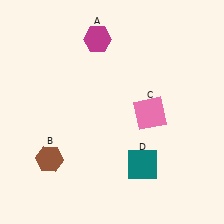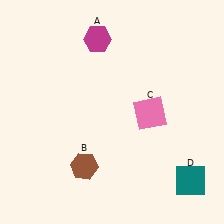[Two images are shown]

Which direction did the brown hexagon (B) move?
The brown hexagon (B) moved right.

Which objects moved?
The objects that moved are: the brown hexagon (B), the teal square (D).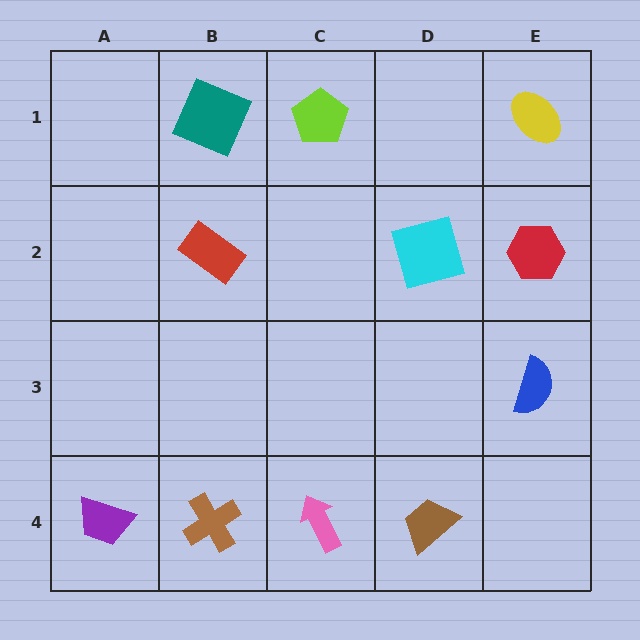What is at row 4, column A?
A purple trapezoid.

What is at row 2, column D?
A cyan square.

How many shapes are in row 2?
3 shapes.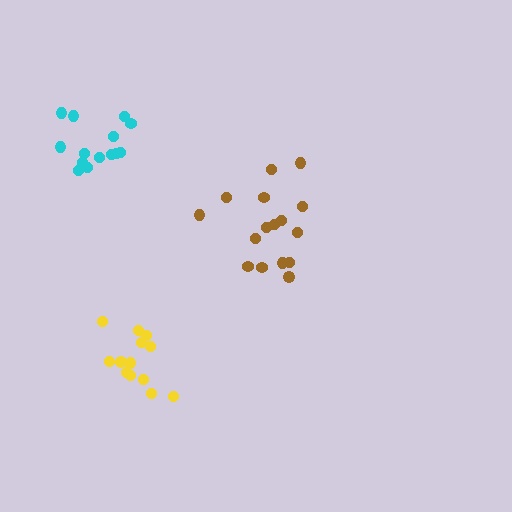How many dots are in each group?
Group 1: 16 dots, Group 2: 13 dots, Group 3: 14 dots (43 total).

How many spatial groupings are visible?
There are 3 spatial groupings.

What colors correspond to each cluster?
The clusters are colored: brown, yellow, cyan.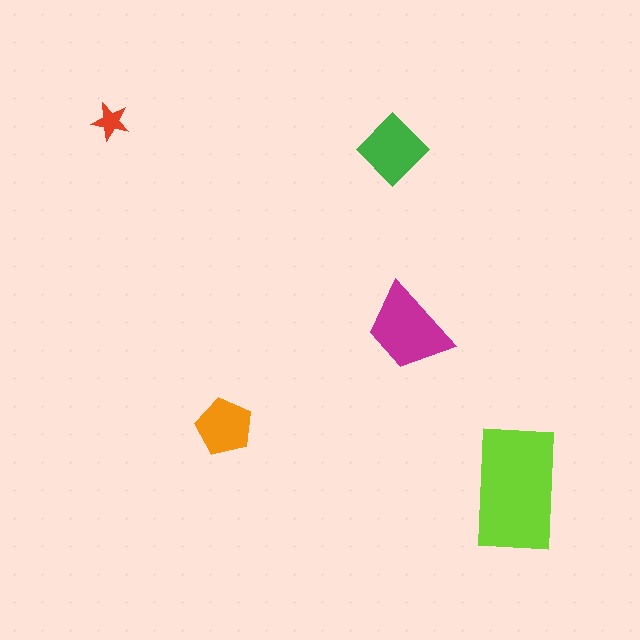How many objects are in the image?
There are 5 objects in the image.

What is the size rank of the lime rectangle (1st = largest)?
1st.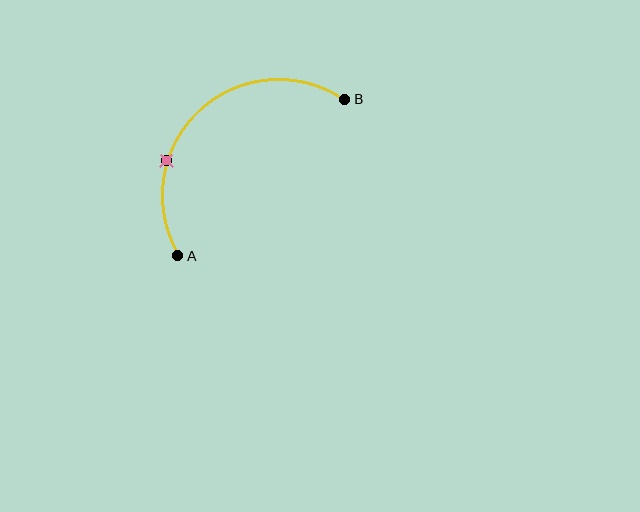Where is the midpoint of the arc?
The arc midpoint is the point on the curve farthest from the straight line joining A and B. It sits above and to the left of that line.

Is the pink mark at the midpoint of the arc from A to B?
No. The pink mark lies on the arc but is closer to endpoint A. The arc midpoint would be at the point on the curve equidistant along the arc from both A and B.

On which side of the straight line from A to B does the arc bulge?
The arc bulges above and to the left of the straight line connecting A and B.